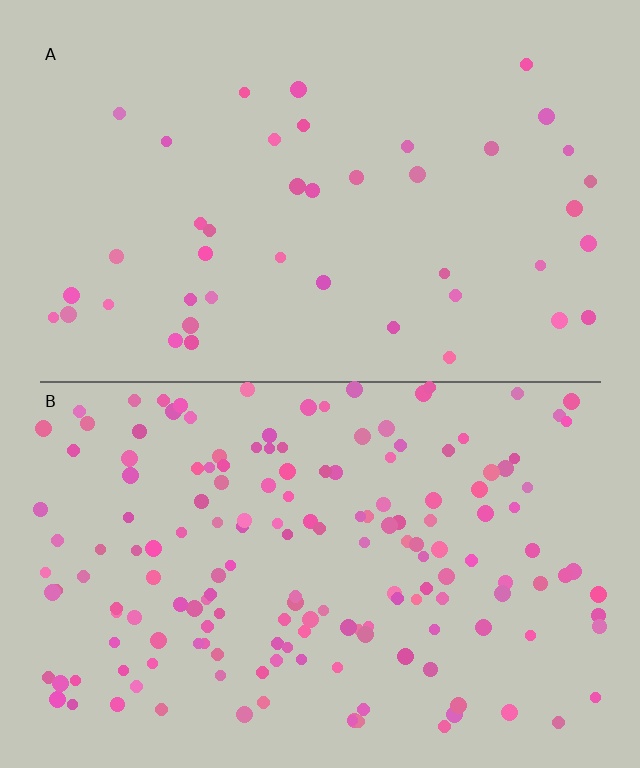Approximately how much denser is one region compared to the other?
Approximately 3.9× — region B over region A.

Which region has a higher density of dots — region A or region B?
B (the bottom).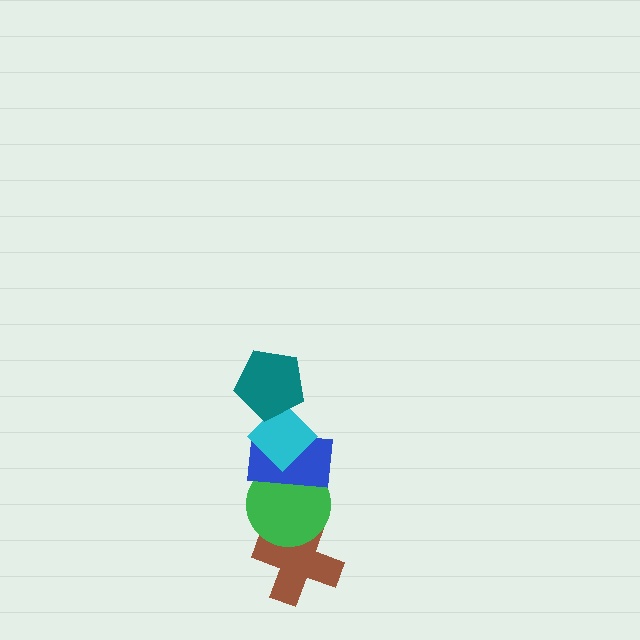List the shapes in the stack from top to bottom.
From top to bottom: the teal pentagon, the cyan diamond, the blue rectangle, the green circle, the brown cross.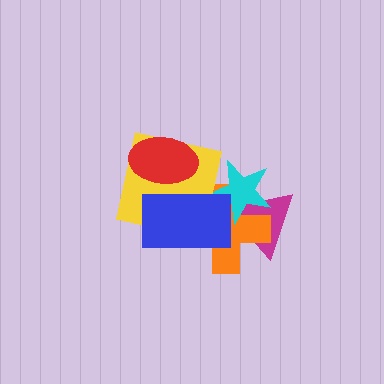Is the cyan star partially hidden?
Yes, it is partially covered by another shape.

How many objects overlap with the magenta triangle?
3 objects overlap with the magenta triangle.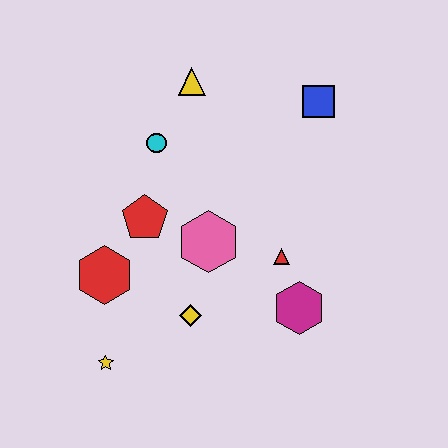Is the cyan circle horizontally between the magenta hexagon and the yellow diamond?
No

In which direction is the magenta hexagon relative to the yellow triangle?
The magenta hexagon is below the yellow triangle.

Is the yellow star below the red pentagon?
Yes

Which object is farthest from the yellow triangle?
The yellow star is farthest from the yellow triangle.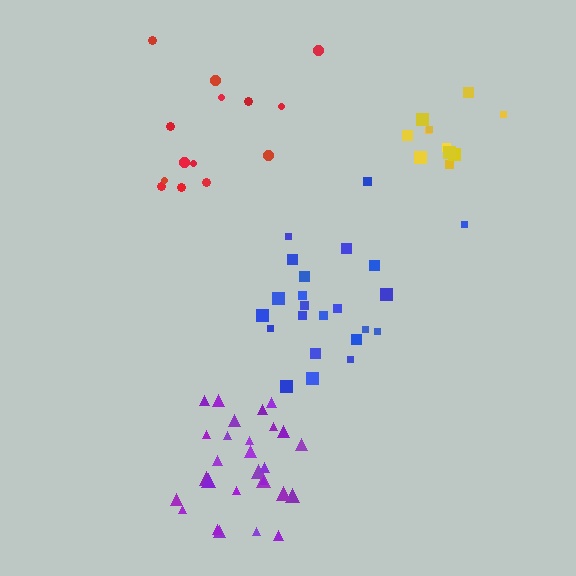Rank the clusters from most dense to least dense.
yellow, purple, blue, red.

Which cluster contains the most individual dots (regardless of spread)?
Purple (28).